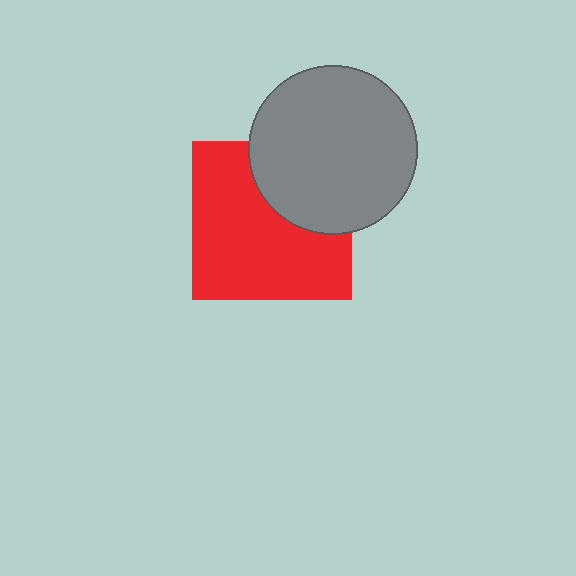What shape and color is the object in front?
The object in front is a gray circle.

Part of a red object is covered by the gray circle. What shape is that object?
It is a square.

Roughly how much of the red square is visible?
Most of it is visible (roughly 68%).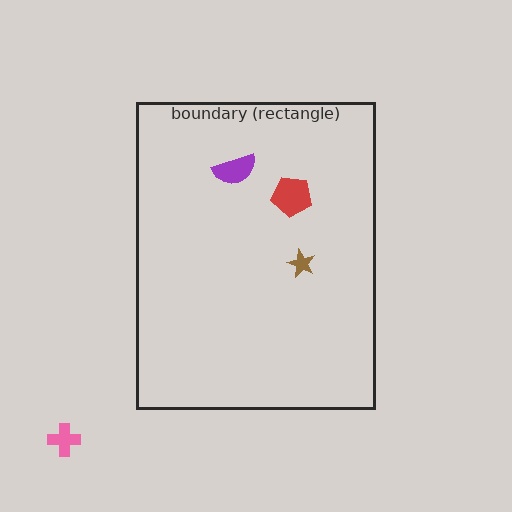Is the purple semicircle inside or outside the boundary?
Inside.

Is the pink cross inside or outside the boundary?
Outside.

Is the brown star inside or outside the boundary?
Inside.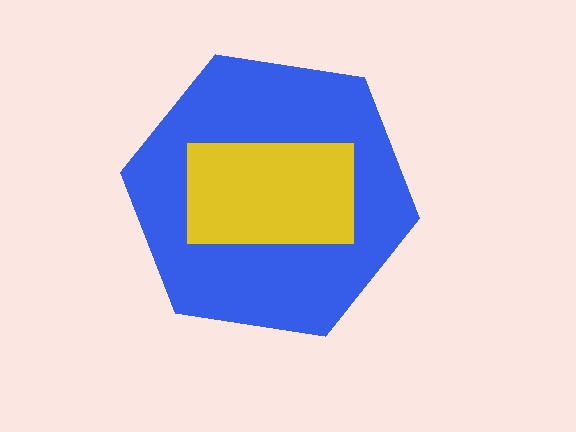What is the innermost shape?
The yellow rectangle.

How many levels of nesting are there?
2.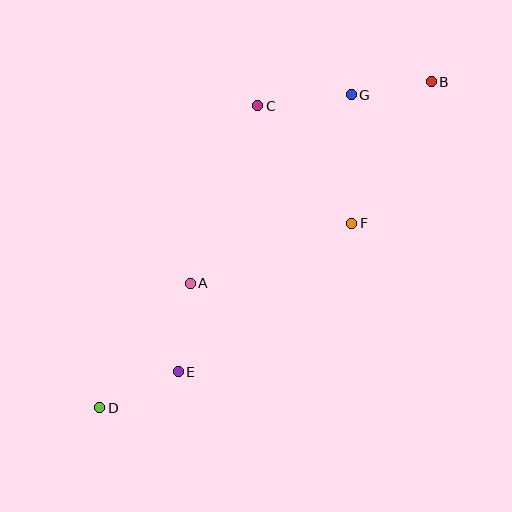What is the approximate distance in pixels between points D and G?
The distance between D and G is approximately 401 pixels.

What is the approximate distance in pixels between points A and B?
The distance between A and B is approximately 315 pixels.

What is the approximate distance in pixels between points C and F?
The distance between C and F is approximately 150 pixels.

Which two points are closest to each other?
Points B and G are closest to each other.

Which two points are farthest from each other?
Points B and D are farthest from each other.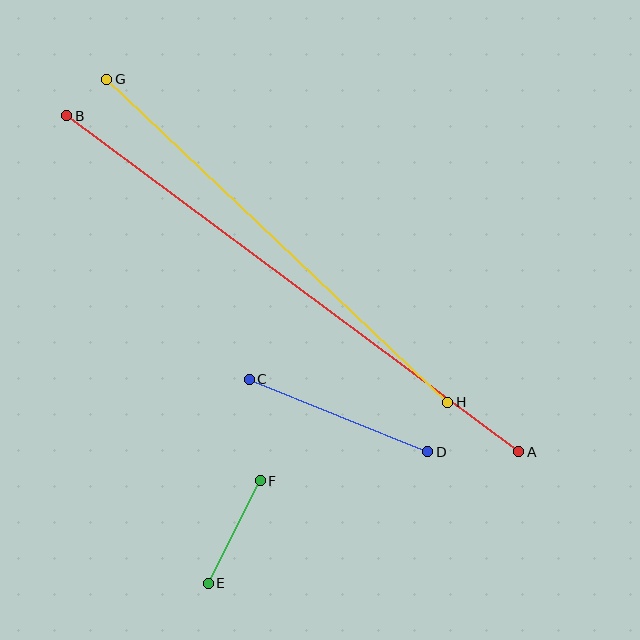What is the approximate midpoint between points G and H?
The midpoint is at approximately (277, 241) pixels.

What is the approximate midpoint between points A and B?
The midpoint is at approximately (293, 284) pixels.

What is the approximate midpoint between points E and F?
The midpoint is at approximately (234, 532) pixels.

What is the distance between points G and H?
The distance is approximately 470 pixels.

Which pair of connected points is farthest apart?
Points A and B are farthest apart.